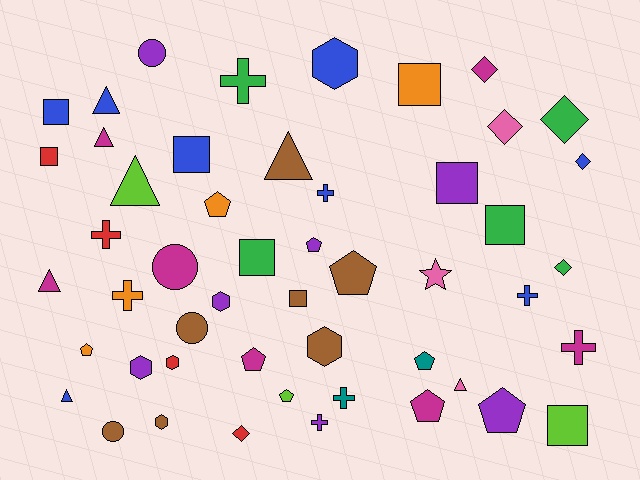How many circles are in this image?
There are 4 circles.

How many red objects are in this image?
There are 4 red objects.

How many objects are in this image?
There are 50 objects.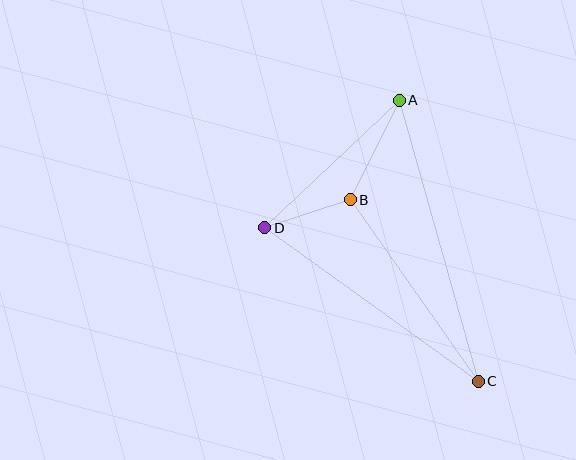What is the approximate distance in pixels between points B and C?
The distance between B and C is approximately 222 pixels.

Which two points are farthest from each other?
Points A and C are farthest from each other.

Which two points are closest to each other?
Points B and D are closest to each other.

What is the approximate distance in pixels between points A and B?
The distance between A and B is approximately 111 pixels.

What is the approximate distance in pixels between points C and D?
The distance between C and D is approximately 263 pixels.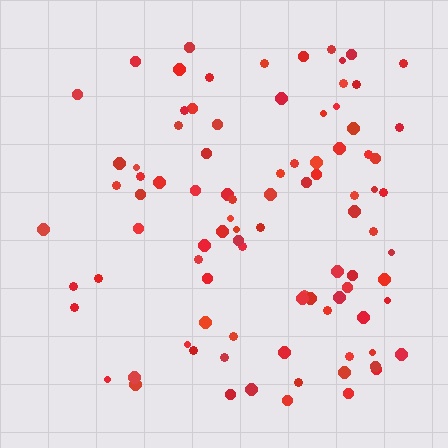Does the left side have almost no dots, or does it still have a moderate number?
Still a moderate number, just noticeably fewer than the right.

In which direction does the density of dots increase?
From left to right, with the right side densest.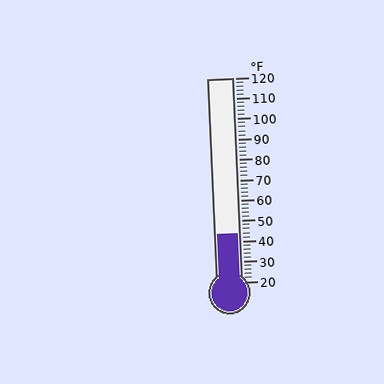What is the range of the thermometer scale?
The thermometer scale ranges from 20°F to 120°F.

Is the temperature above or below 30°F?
The temperature is above 30°F.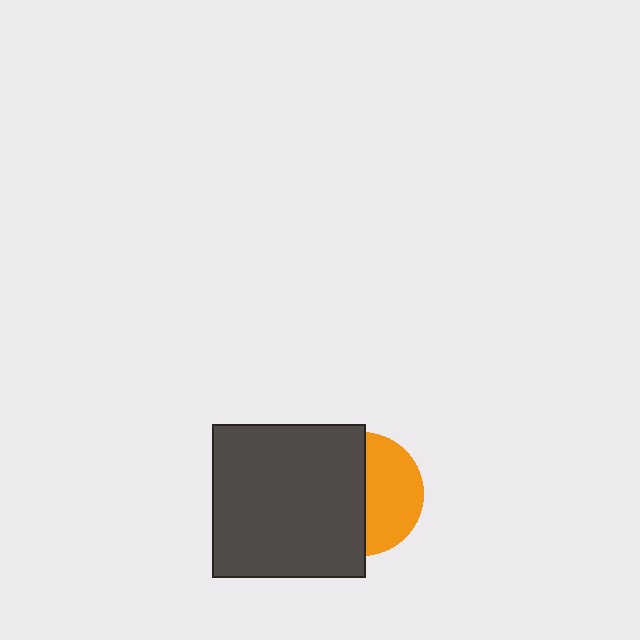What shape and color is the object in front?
The object in front is a dark gray square.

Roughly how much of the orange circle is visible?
About half of it is visible (roughly 46%).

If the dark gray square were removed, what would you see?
You would see the complete orange circle.